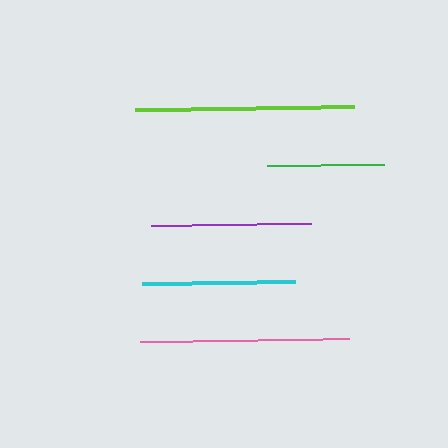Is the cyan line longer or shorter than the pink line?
The pink line is longer than the cyan line.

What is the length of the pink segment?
The pink segment is approximately 209 pixels long.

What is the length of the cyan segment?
The cyan segment is approximately 152 pixels long.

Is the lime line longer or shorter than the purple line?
The lime line is longer than the purple line.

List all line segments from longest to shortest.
From longest to shortest: lime, pink, purple, cyan, green.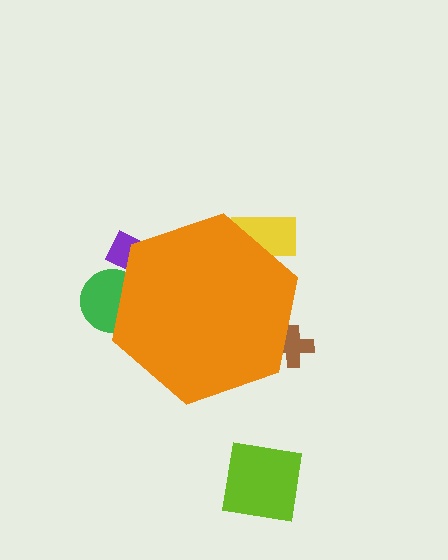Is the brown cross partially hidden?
Yes, the brown cross is partially hidden behind the orange hexagon.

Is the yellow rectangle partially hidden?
Yes, the yellow rectangle is partially hidden behind the orange hexagon.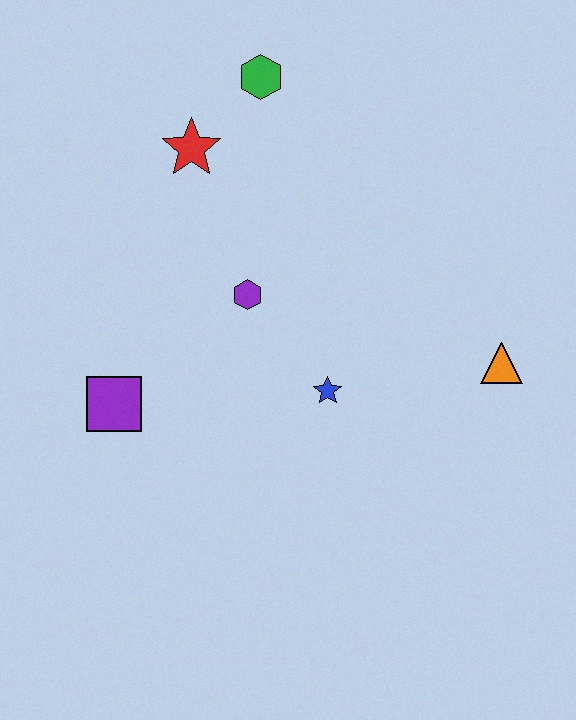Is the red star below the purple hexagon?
No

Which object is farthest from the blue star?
The green hexagon is farthest from the blue star.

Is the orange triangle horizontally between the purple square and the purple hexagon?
No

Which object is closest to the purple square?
The purple hexagon is closest to the purple square.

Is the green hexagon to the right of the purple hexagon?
Yes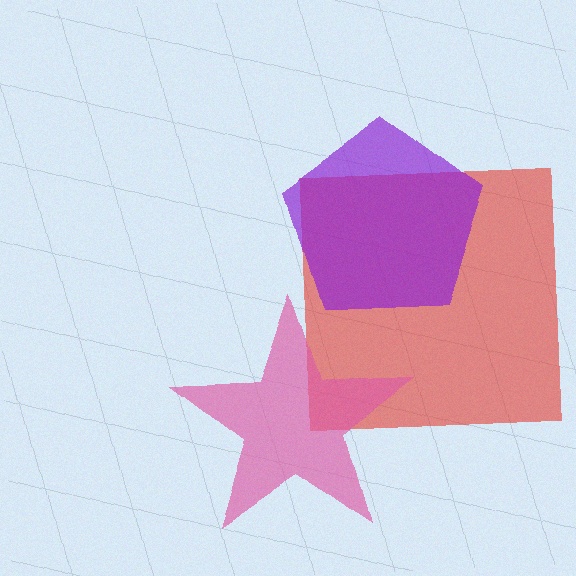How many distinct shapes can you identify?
There are 3 distinct shapes: a red square, a purple pentagon, a pink star.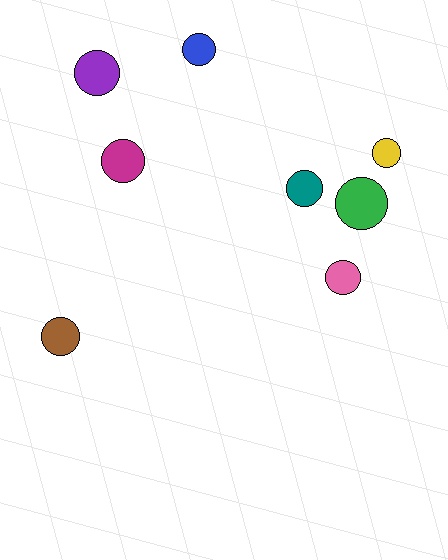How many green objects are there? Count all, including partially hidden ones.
There is 1 green object.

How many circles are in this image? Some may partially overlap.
There are 8 circles.